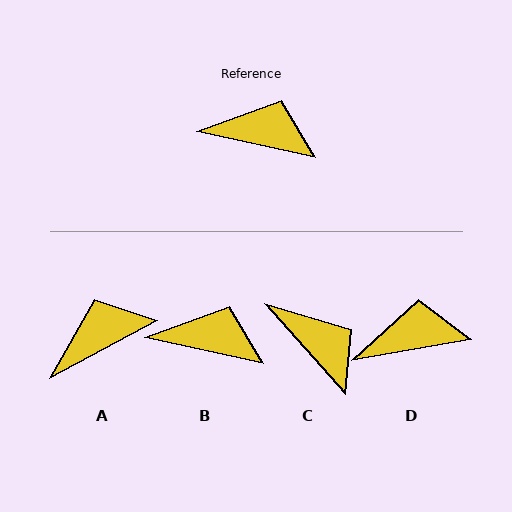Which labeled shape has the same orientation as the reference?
B.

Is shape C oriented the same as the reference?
No, it is off by about 36 degrees.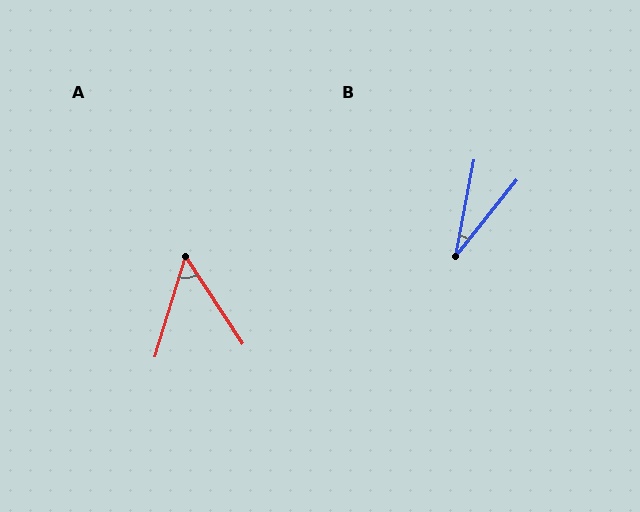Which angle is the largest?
A, at approximately 50 degrees.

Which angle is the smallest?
B, at approximately 28 degrees.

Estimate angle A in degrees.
Approximately 50 degrees.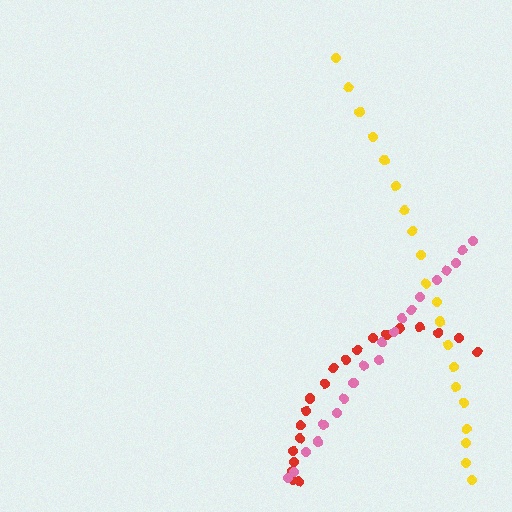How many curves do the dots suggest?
There are 3 distinct paths.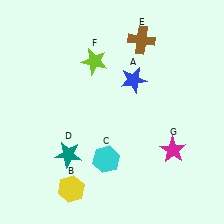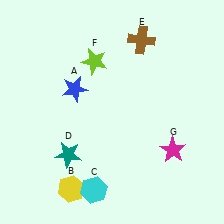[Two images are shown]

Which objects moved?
The objects that moved are: the blue star (A), the cyan hexagon (C).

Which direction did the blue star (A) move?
The blue star (A) moved left.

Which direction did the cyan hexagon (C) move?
The cyan hexagon (C) moved down.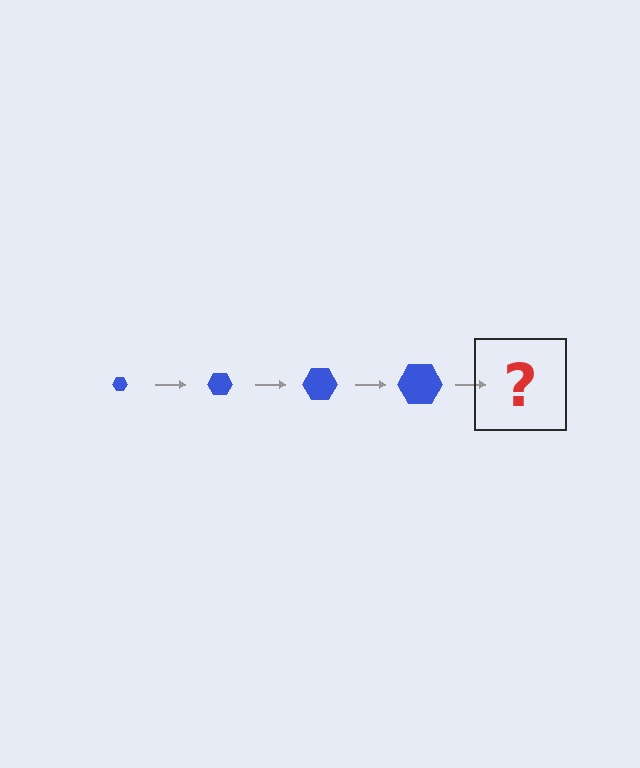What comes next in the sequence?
The next element should be a blue hexagon, larger than the previous one.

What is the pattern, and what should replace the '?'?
The pattern is that the hexagon gets progressively larger each step. The '?' should be a blue hexagon, larger than the previous one.